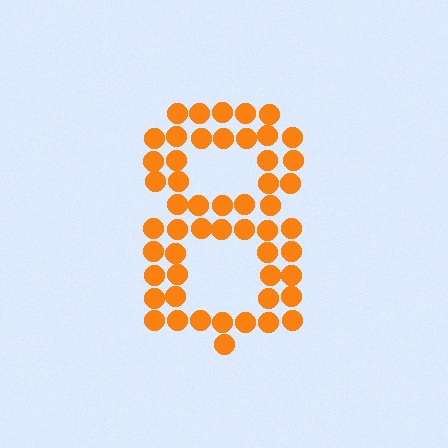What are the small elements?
The small elements are circles.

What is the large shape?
The large shape is the digit 8.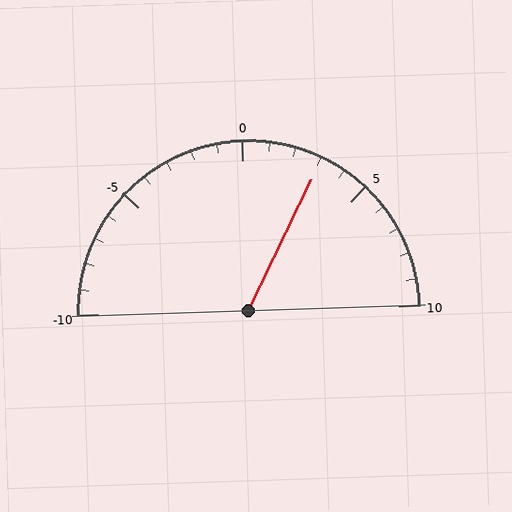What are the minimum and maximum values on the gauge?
The gauge ranges from -10 to 10.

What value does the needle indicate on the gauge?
The needle indicates approximately 3.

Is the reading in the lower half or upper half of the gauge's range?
The reading is in the upper half of the range (-10 to 10).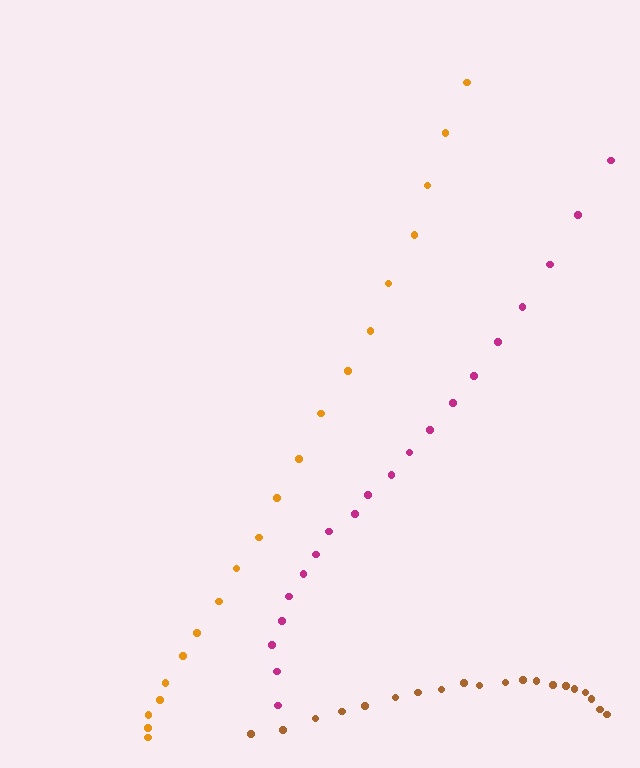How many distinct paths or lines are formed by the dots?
There are 3 distinct paths.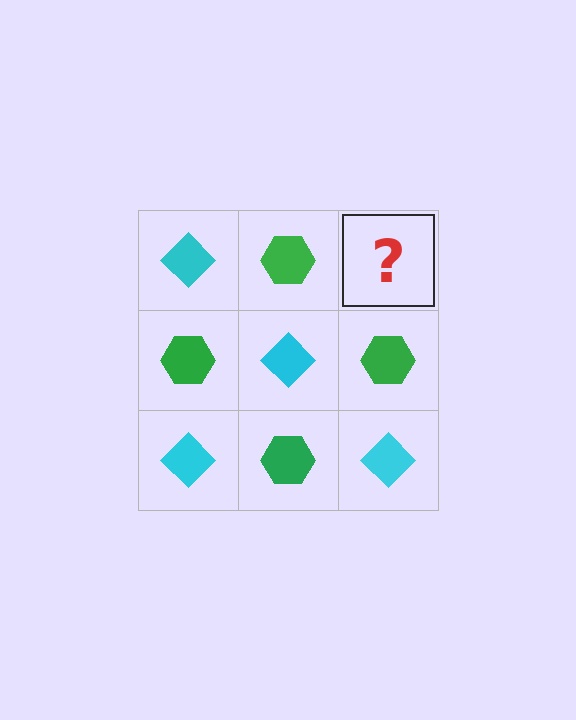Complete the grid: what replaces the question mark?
The question mark should be replaced with a cyan diamond.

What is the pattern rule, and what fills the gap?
The rule is that it alternates cyan diamond and green hexagon in a checkerboard pattern. The gap should be filled with a cyan diamond.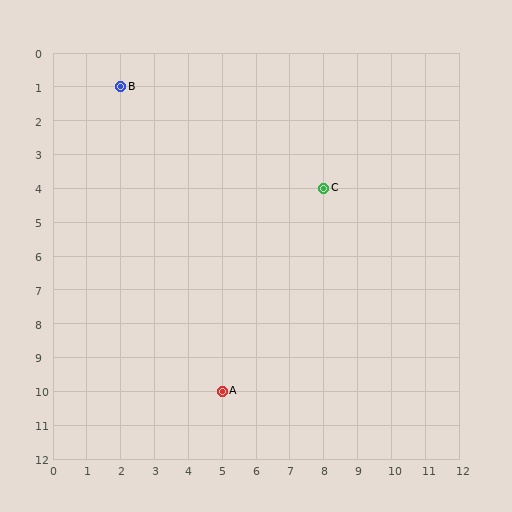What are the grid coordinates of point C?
Point C is at grid coordinates (8, 4).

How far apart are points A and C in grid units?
Points A and C are 3 columns and 6 rows apart (about 6.7 grid units diagonally).